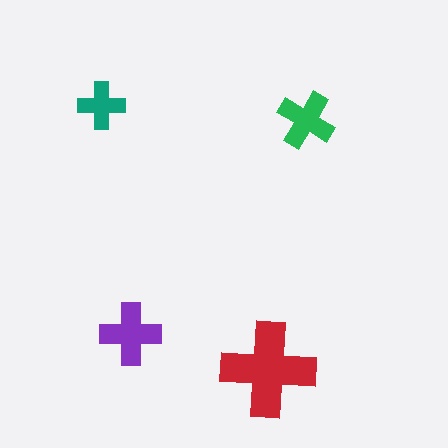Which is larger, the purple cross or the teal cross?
The purple one.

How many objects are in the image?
There are 4 objects in the image.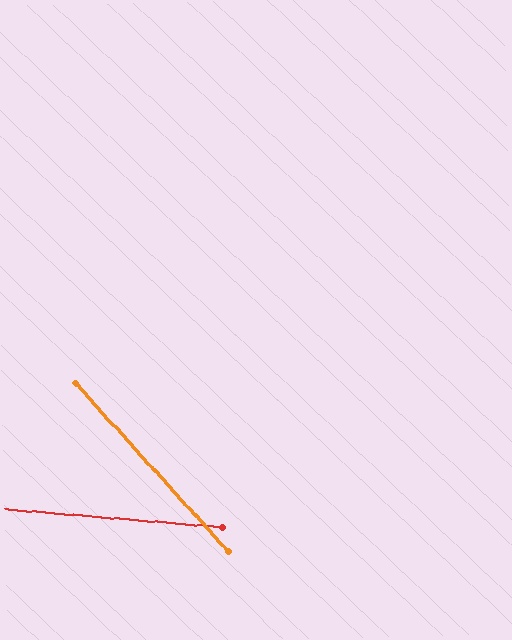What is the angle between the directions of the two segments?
Approximately 43 degrees.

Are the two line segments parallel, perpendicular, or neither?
Neither parallel nor perpendicular — they differ by about 43°.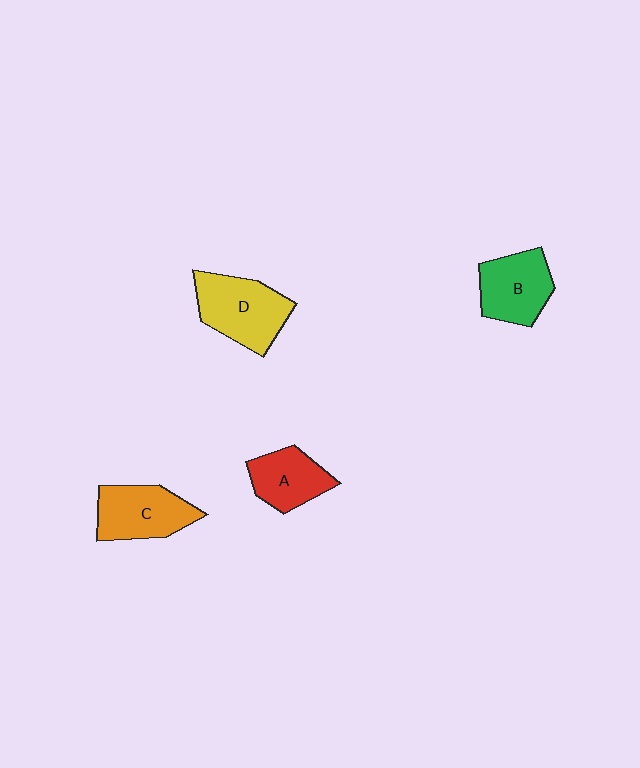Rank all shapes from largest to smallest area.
From largest to smallest: D (yellow), C (orange), B (green), A (red).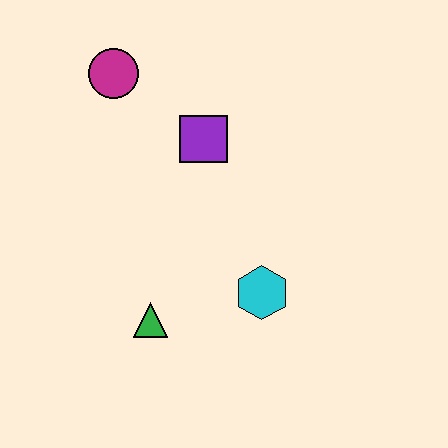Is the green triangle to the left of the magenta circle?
No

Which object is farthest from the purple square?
The green triangle is farthest from the purple square.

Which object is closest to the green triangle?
The cyan hexagon is closest to the green triangle.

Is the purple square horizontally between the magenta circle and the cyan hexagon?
Yes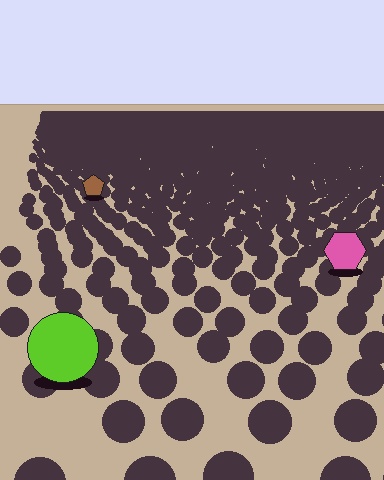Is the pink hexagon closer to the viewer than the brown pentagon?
Yes. The pink hexagon is closer — you can tell from the texture gradient: the ground texture is coarser near it.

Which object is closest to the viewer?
The lime circle is closest. The texture marks near it are larger and more spread out.